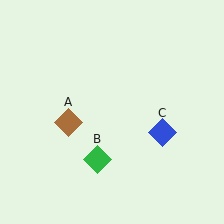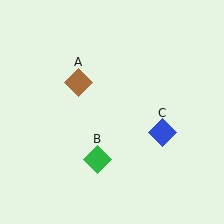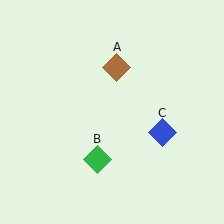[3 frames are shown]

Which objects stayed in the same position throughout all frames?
Green diamond (object B) and blue diamond (object C) remained stationary.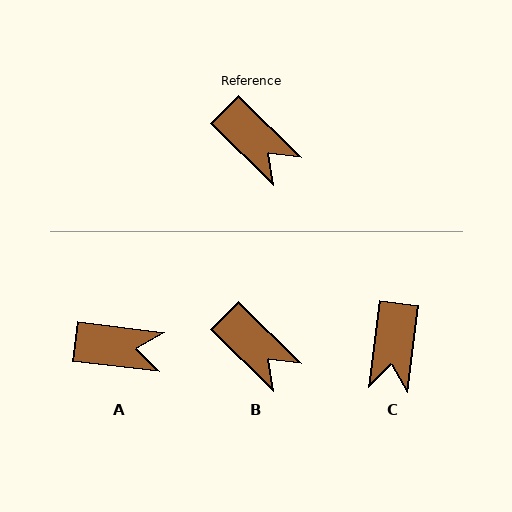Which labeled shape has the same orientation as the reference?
B.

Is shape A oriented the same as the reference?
No, it is off by about 38 degrees.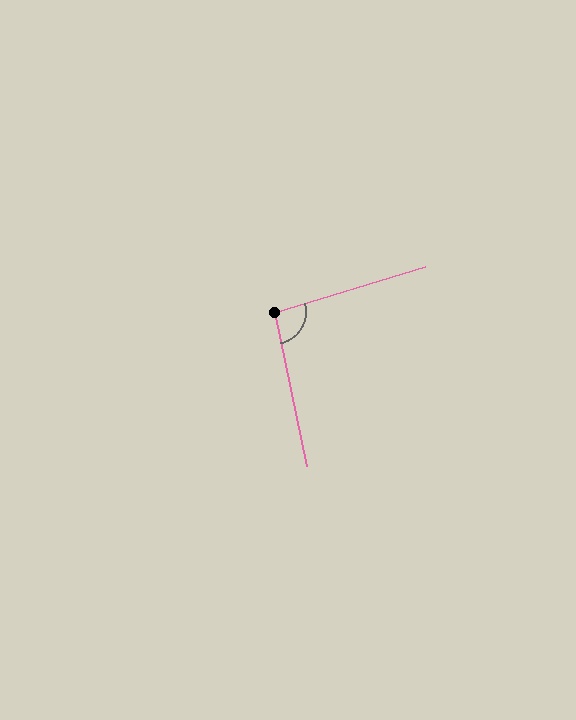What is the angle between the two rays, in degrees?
Approximately 95 degrees.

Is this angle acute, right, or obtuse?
It is approximately a right angle.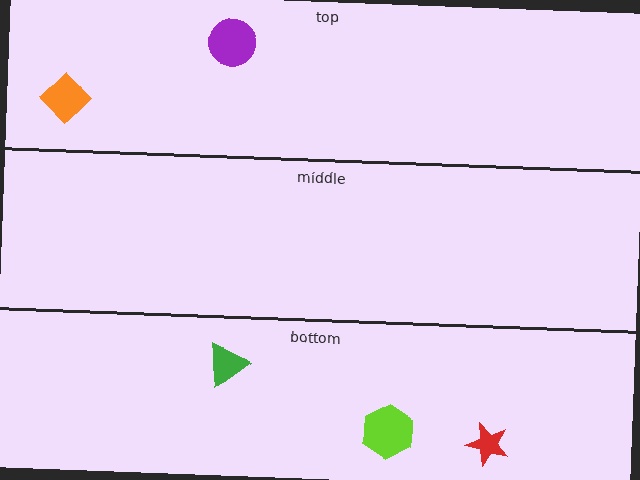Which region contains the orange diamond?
The top region.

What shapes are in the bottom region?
The red star, the green triangle, the lime hexagon.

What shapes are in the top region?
The orange diamond, the purple circle.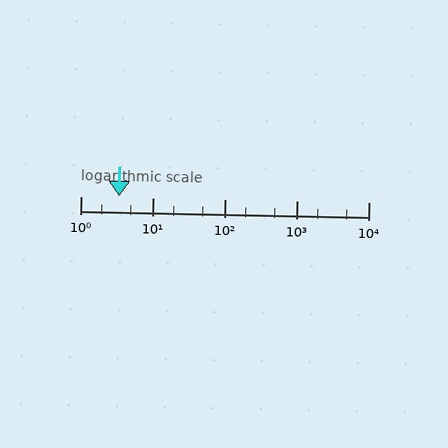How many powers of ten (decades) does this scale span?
The scale spans 4 decades, from 1 to 10000.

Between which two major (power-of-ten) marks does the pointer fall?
The pointer is between 1 and 10.